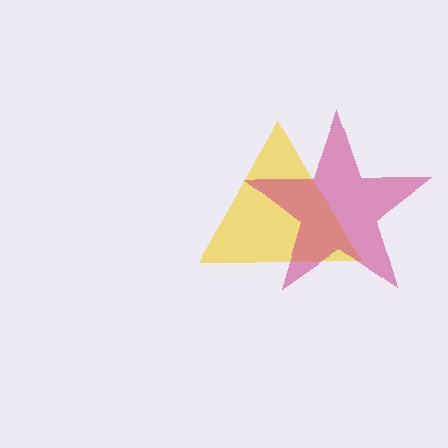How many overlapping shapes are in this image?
There are 2 overlapping shapes in the image.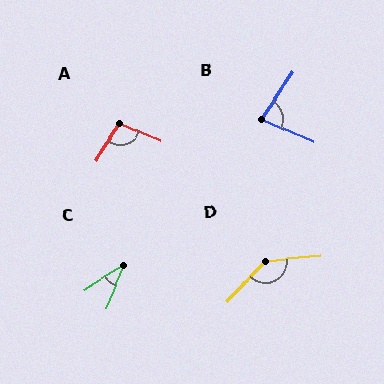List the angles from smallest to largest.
C (35°), B (80°), A (100°), D (140°).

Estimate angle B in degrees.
Approximately 80 degrees.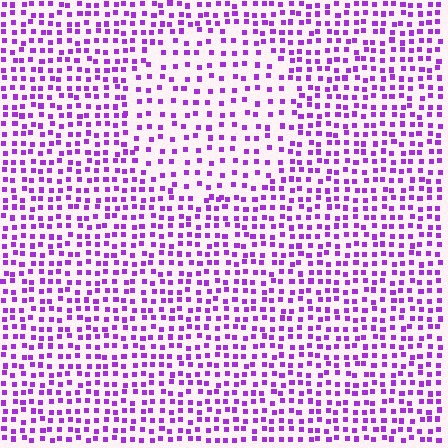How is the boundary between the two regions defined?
The boundary is defined by a change in element density (approximately 1.7x ratio). All elements are the same color, size, and shape.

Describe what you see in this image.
The image contains small purple elements arranged at two different densities. A circle-shaped region is visible where the elements are less densely packed than the surrounding area.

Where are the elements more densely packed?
The elements are more densely packed outside the circle boundary.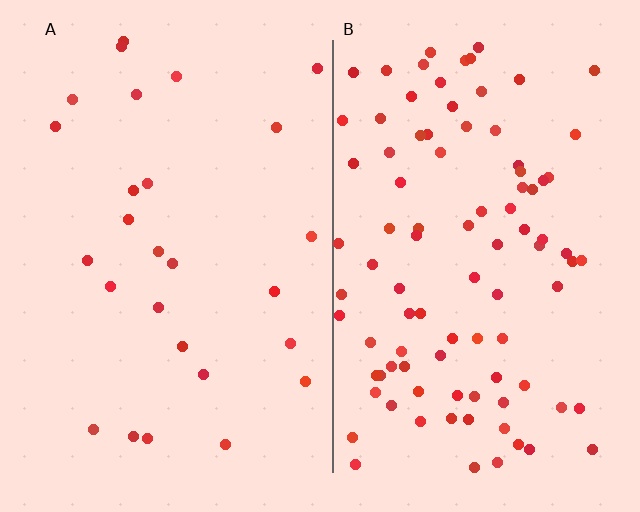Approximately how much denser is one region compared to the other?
Approximately 3.5× — region B over region A.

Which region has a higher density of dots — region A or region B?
B (the right).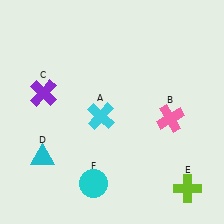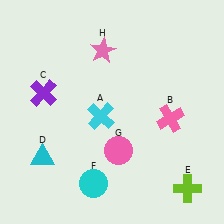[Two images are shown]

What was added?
A pink circle (G), a pink star (H) were added in Image 2.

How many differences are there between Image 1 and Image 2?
There are 2 differences between the two images.